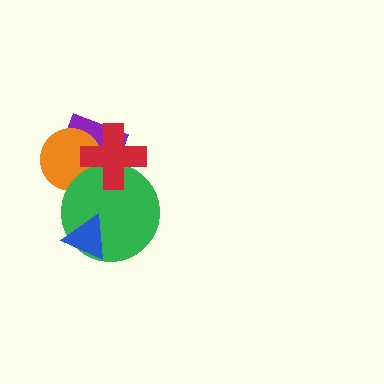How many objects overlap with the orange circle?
3 objects overlap with the orange circle.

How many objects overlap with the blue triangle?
1 object overlaps with the blue triangle.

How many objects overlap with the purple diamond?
3 objects overlap with the purple diamond.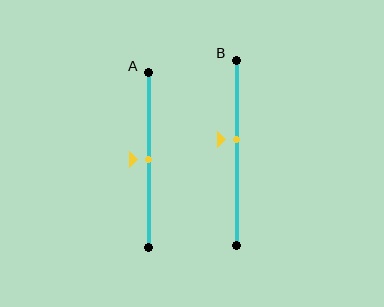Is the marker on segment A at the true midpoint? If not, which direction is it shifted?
Yes, the marker on segment A is at the true midpoint.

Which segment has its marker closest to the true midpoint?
Segment A has its marker closest to the true midpoint.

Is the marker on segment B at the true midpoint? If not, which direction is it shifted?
No, the marker on segment B is shifted upward by about 7% of the segment length.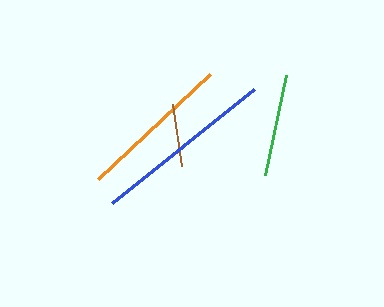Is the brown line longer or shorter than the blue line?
The blue line is longer than the brown line.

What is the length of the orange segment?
The orange segment is approximately 154 pixels long.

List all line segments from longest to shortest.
From longest to shortest: blue, orange, green, brown.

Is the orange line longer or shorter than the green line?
The orange line is longer than the green line.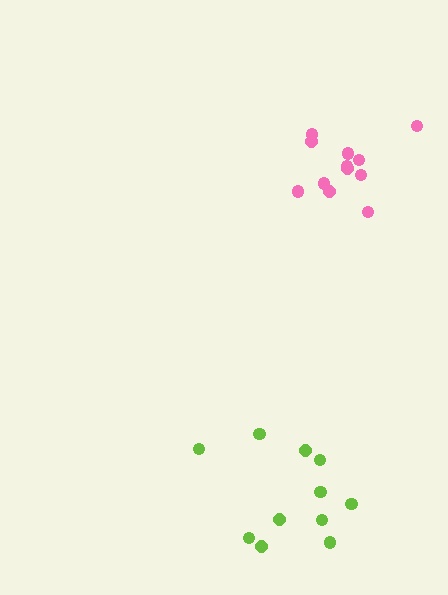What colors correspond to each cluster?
The clusters are colored: pink, lime.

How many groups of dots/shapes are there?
There are 2 groups.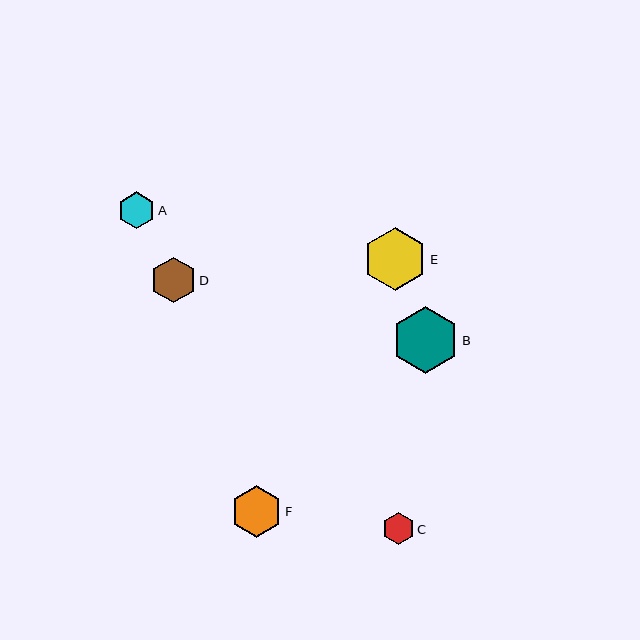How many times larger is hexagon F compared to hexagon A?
Hexagon F is approximately 1.4 times the size of hexagon A.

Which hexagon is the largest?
Hexagon B is the largest with a size of approximately 67 pixels.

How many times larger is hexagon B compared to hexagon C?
Hexagon B is approximately 2.1 times the size of hexagon C.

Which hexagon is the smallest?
Hexagon C is the smallest with a size of approximately 32 pixels.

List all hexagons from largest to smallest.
From largest to smallest: B, E, F, D, A, C.